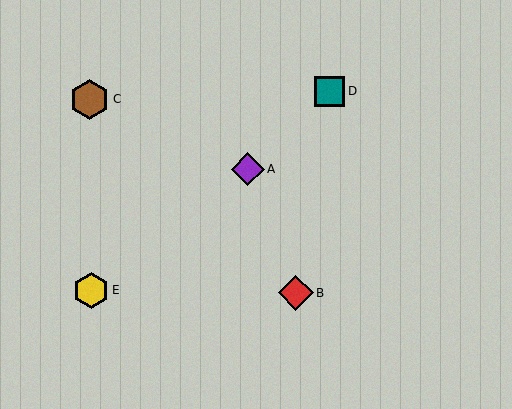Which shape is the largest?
The brown hexagon (labeled C) is the largest.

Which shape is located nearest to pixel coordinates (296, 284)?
The red diamond (labeled B) at (296, 293) is nearest to that location.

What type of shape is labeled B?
Shape B is a red diamond.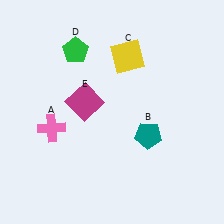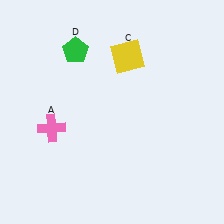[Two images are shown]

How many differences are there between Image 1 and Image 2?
There are 2 differences between the two images.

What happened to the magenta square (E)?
The magenta square (E) was removed in Image 2. It was in the top-left area of Image 1.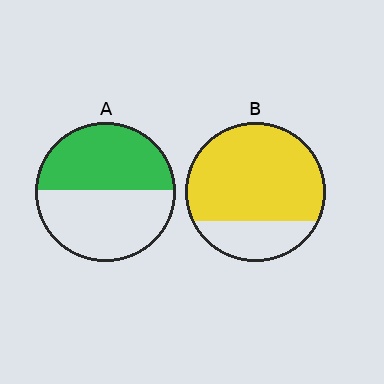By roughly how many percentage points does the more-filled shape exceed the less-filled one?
By roughly 25 percentage points (B over A).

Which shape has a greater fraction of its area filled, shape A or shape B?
Shape B.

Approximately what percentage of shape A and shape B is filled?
A is approximately 50% and B is approximately 75%.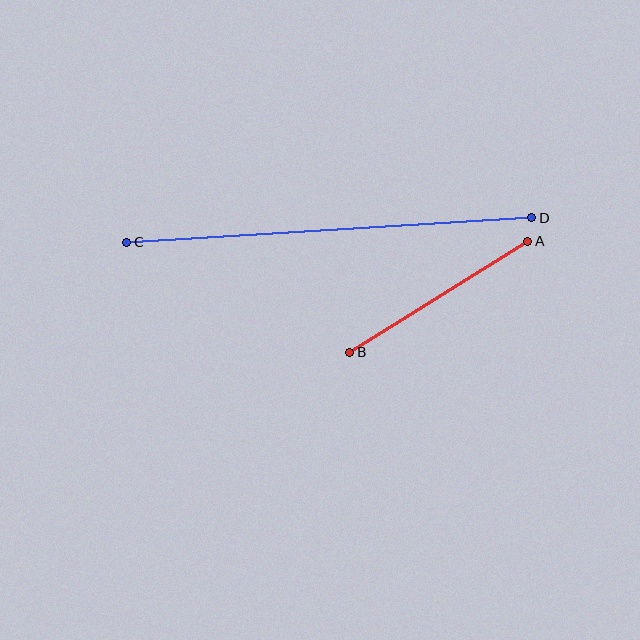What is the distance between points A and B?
The distance is approximately 210 pixels.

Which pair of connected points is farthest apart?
Points C and D are farthest apart.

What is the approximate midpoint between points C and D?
The midpoint is at approximately (329, 230) pixels.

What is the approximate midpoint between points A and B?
The midpoint is at approximately (439, 297) pixels.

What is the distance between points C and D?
The distance is approximately 406 pixels.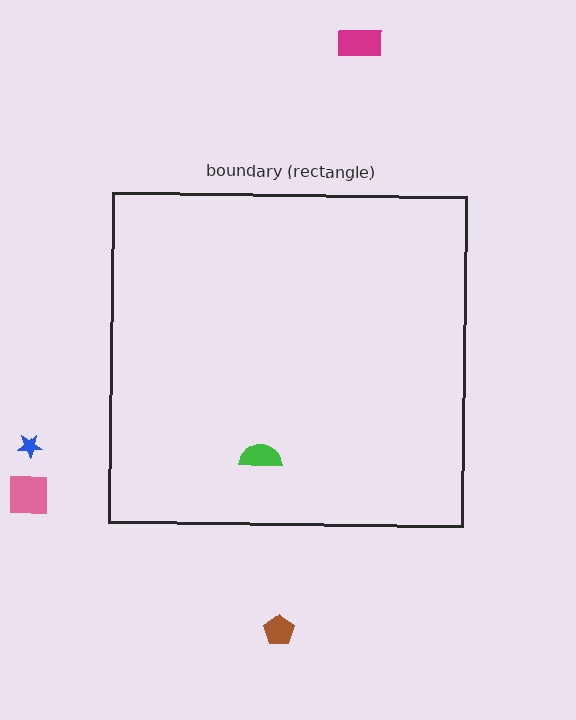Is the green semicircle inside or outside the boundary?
Inside.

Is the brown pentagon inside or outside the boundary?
Outside.